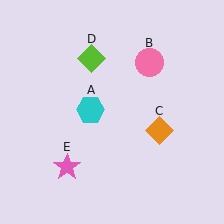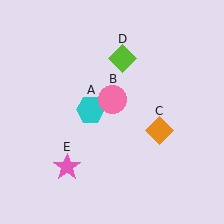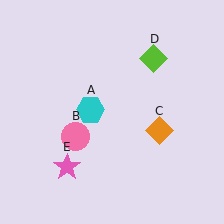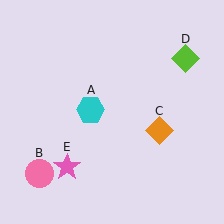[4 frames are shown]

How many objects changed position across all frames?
2 objects changed position: pink circle (object B), lime diamond (object D).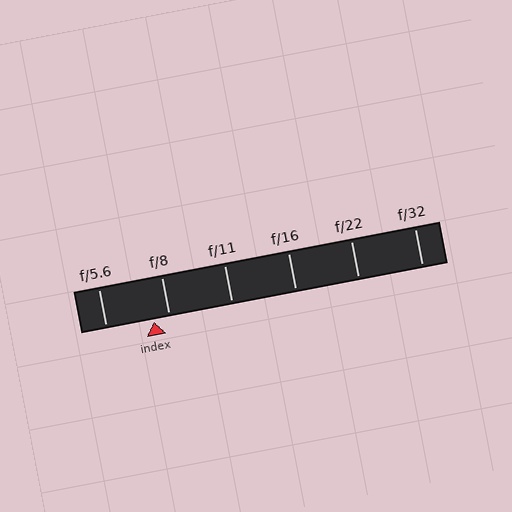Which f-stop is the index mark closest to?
The index mark is closest to f/8.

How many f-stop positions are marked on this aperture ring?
There are 6 f-stop positions marked.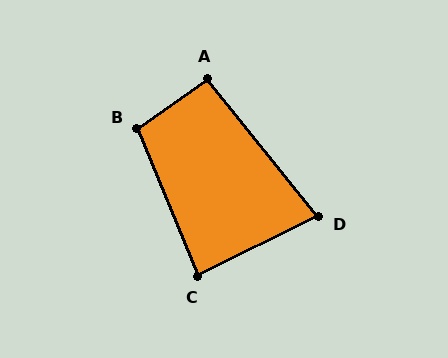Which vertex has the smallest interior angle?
D, at approximately 78 degrees.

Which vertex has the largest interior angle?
B, at approximately 102 degrees.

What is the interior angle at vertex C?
Approximately 86 degrees (approximately right).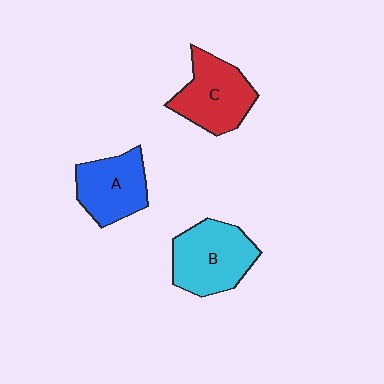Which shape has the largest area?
Shape B (cyan).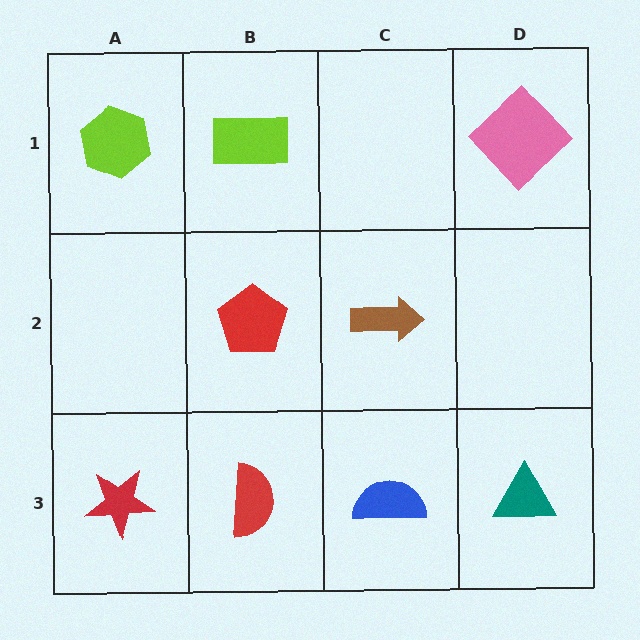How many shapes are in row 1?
3 shapes.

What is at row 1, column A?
A lime hexagon.